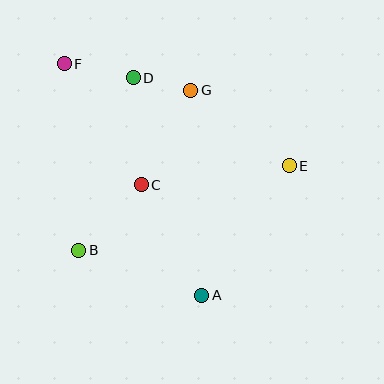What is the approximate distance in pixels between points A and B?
The distance between A and B is approximately 131 pixels.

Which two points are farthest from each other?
Points A and F are farthest from each other.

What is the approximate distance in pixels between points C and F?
The distance between C and F is approximately 143 pixels.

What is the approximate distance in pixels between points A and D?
The distance between A and D is approximately 228 pixels.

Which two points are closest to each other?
Points D and G are closest to each other.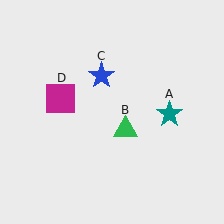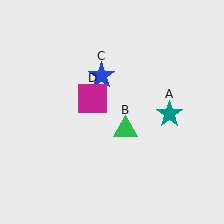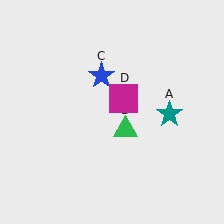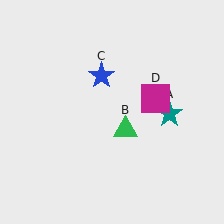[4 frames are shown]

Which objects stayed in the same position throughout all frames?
Teal star (object A) and green triangle (object B) and blue star (object C) remained stationary.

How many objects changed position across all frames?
1 object changed position: magenta square (object D).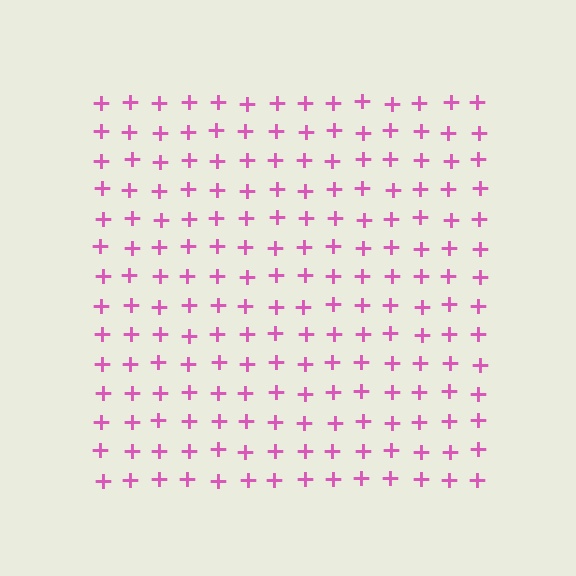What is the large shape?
The large shape is a square.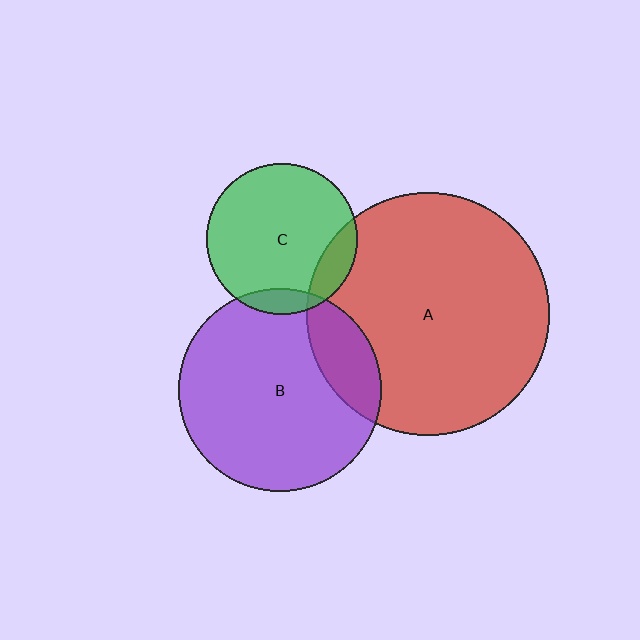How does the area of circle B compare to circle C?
Approximately 1.8 times.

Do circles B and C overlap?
Yes.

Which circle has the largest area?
Circle A (red).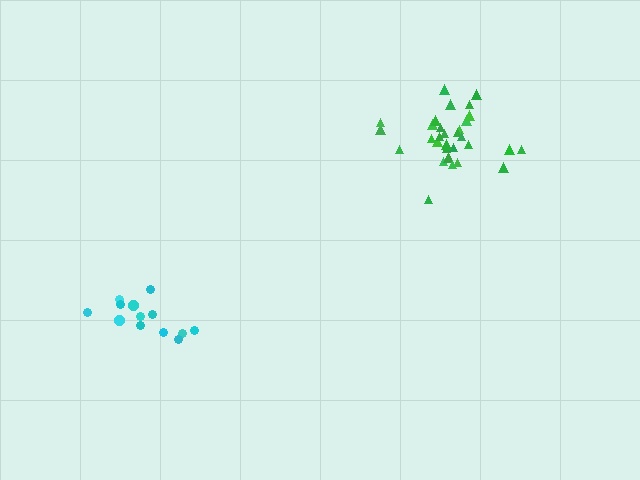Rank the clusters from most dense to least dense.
green, cyan.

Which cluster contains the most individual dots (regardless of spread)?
Green (31).